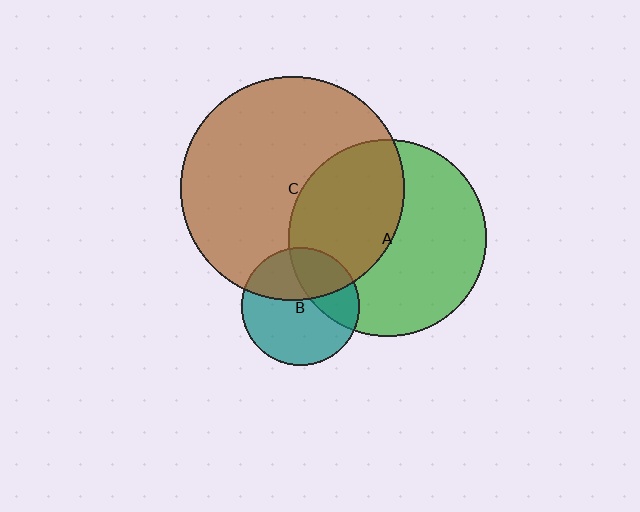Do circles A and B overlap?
Yes.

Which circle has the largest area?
Circle C (brown).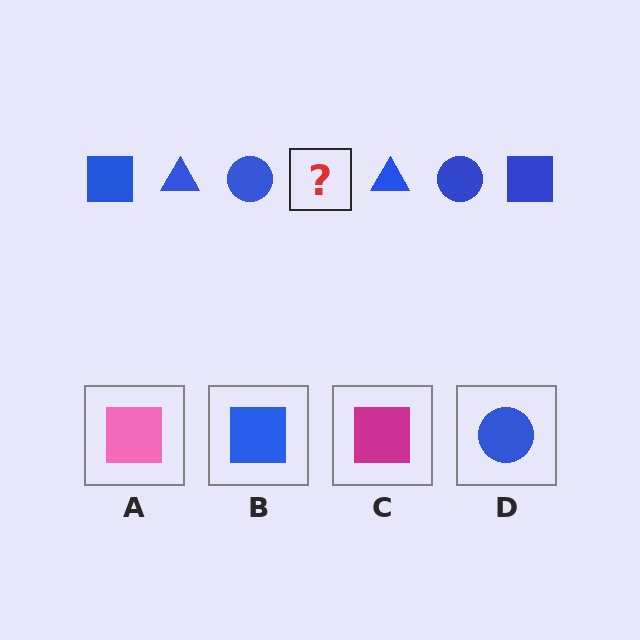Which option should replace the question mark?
Option B.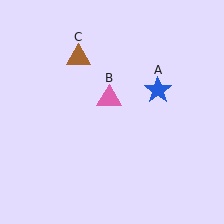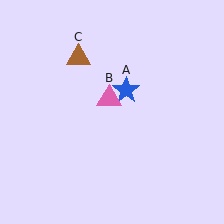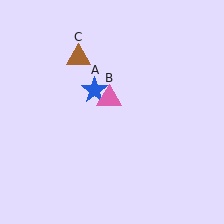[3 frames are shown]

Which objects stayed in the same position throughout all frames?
Pink triangle (object B) and brown triangle (object C) remained stationary.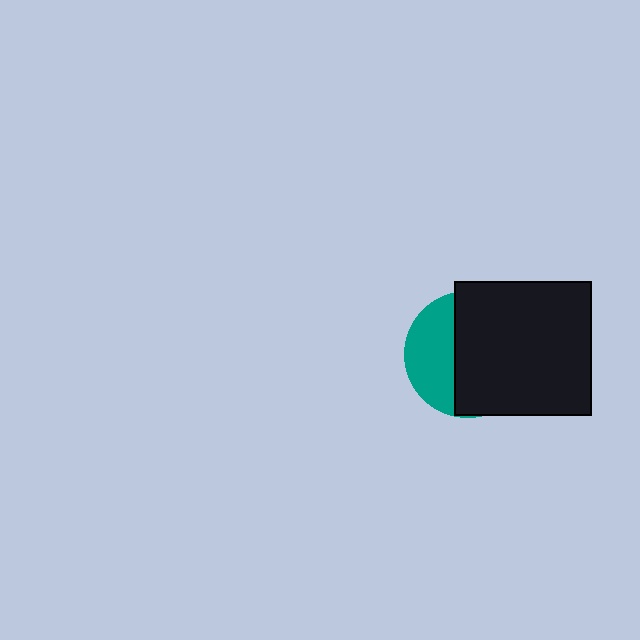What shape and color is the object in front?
The object in front is a black rectangle.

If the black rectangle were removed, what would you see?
You would see the complete teal circle.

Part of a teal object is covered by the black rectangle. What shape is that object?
It is a circle.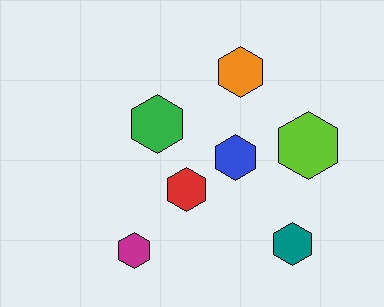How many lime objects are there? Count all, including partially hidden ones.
There is 1 lime object.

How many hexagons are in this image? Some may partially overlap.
There are 7 hexagons.